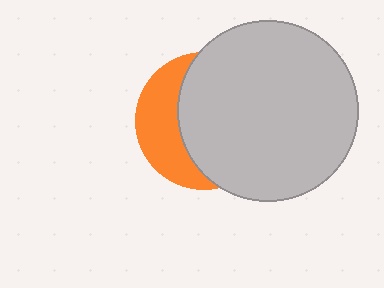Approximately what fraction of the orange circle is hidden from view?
Roughly 65% of the orange circle is hidden behind the light gray circle.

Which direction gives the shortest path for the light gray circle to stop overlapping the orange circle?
Moving right gives the shortest separation.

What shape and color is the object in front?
The object in front is a light gray circle.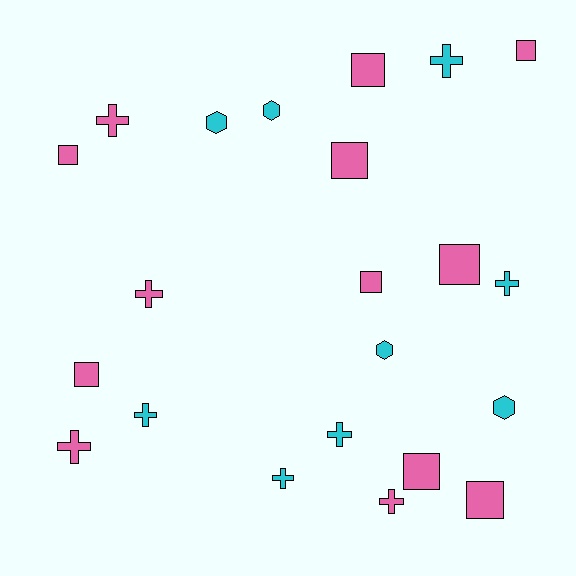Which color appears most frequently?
Pink, with 13 objects.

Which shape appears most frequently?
Square, with 9 objects.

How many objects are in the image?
There are 22 objects.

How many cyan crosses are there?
There are 5 cyan crosses.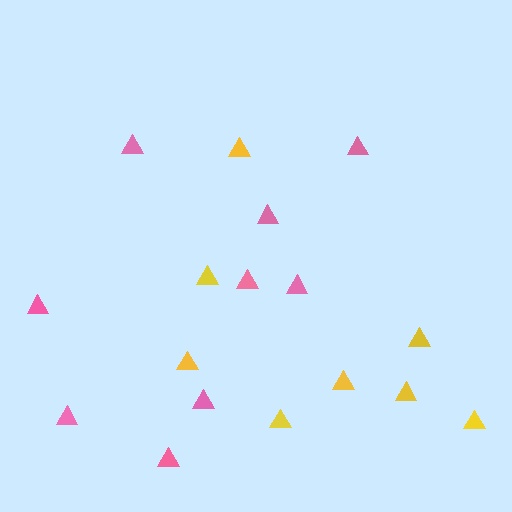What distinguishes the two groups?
There are 2 groups: one group of yellow triangles (8) and one group of pink triangles (9).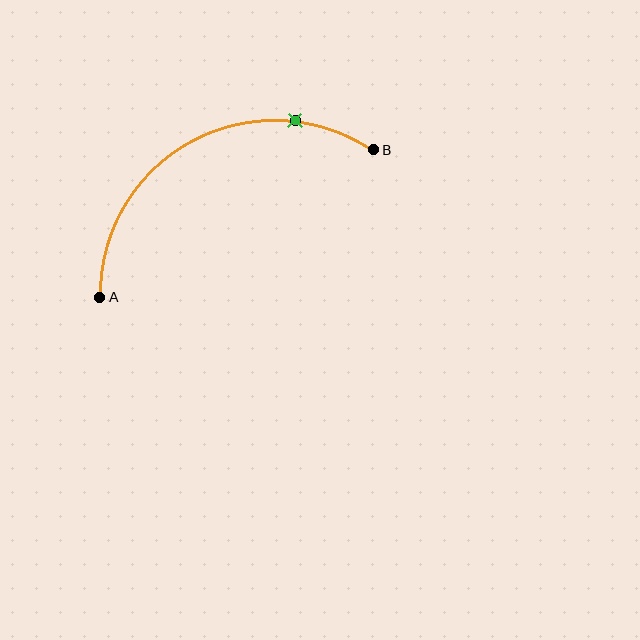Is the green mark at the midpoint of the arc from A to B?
No. The green mark lies on the arc but is closer to endpoint B. The arc midpoint would be at the point on the curve equidistant along the arc from both A and B.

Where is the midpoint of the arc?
The arc midpoint is the point on the curve farthest from the straight line joining A and B. It sits above that line.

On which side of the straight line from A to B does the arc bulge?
The arc bulges above the straight line connecting A and B.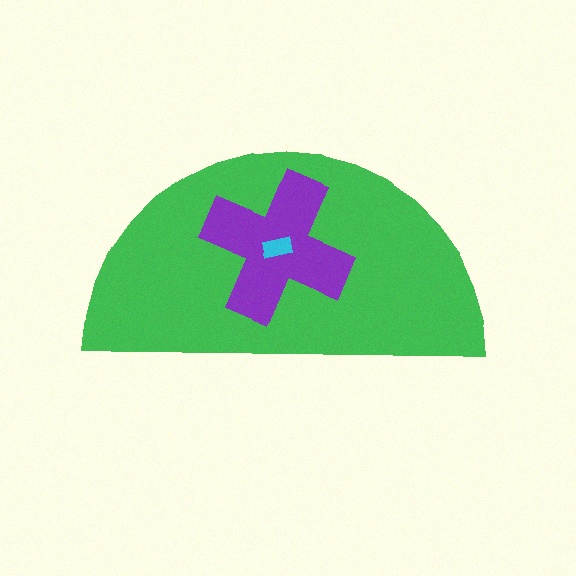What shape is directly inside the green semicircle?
The purple cross.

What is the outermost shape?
The green semicircle.